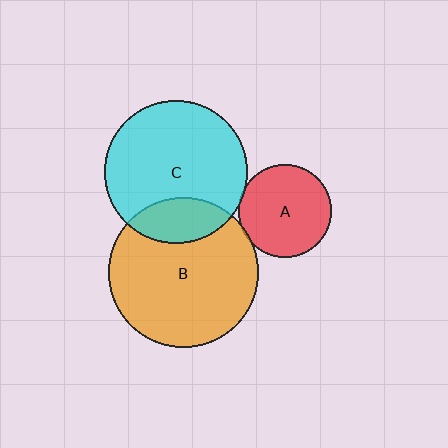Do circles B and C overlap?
Yes.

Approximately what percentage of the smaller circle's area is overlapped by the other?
Approximately 20%.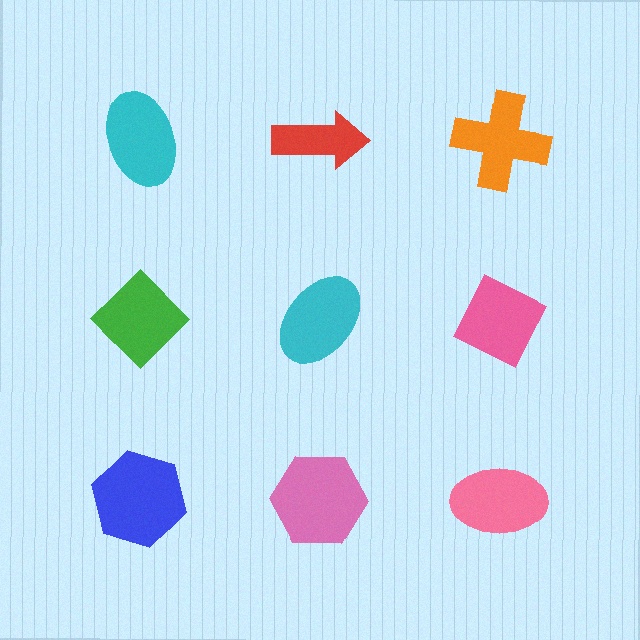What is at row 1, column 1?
A cyan ellipse.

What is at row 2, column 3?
A pink diamond.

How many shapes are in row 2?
3 shapes.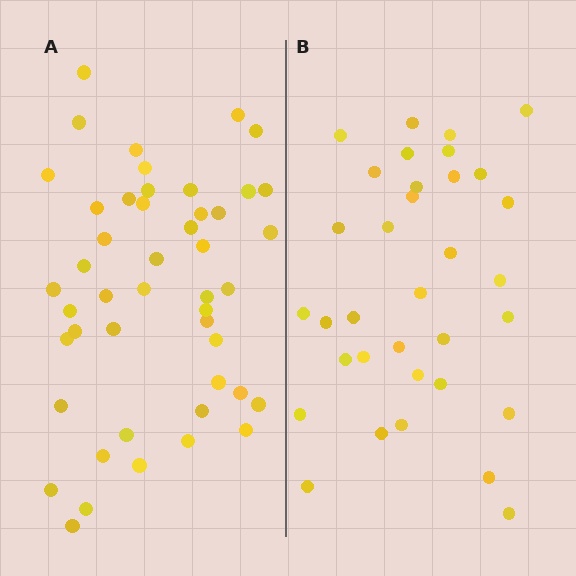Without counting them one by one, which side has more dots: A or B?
Region A (the left region) has more dots.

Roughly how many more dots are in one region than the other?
Region A has approximately 15 more dots than region B.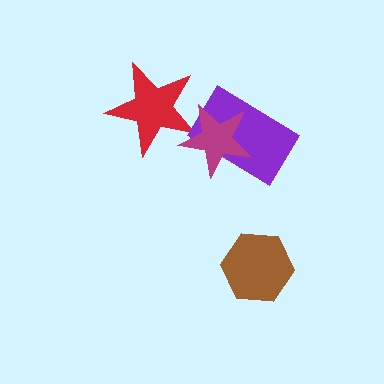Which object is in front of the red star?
The magenta star is in front of the red star.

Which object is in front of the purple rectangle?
The magenta star is in front of the purple rectangle.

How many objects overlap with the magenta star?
2 objects overlap with the magenta star.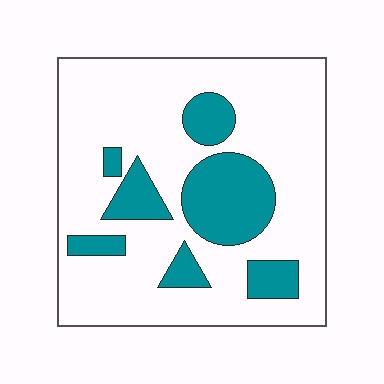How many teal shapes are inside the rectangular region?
7.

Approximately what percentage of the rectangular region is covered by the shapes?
Approximately 25%.